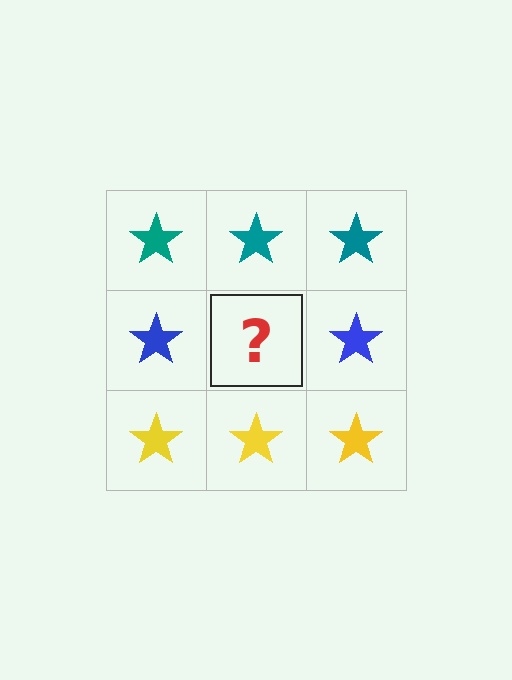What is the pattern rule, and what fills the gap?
The rule is that each row has a consistent color. The gap should be filled with a blue star.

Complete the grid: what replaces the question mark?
The question mark should be replaced with a blue star.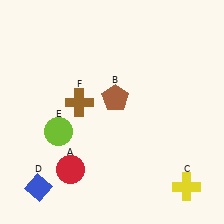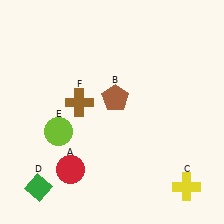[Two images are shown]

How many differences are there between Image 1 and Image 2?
There is 1 difference between the two images.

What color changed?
The diamond (D) changed from blue in Image 1 to green in Image 2.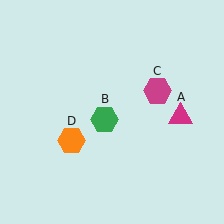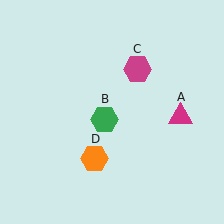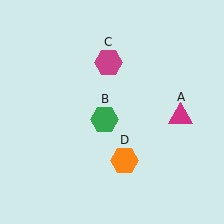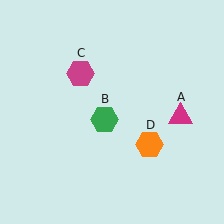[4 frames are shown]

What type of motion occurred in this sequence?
The magenta hexagon (object C), orange hexagon (object D) rotated counterclockwise around the center of the scene.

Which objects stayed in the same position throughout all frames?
Magenta triangle (object A) and green hexagon (object B) remained stationary.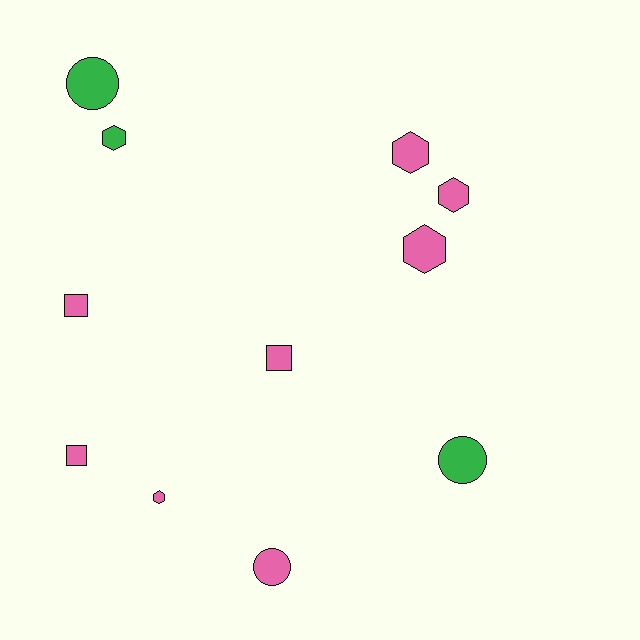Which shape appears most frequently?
Hexagon, with 5 objects.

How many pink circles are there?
There is 1 pink circle.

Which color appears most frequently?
Pink, with 8 objects.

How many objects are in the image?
There are 11 objects.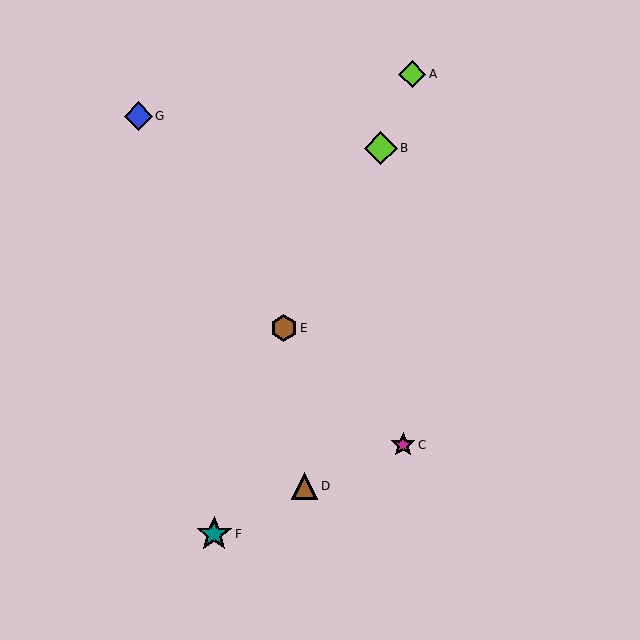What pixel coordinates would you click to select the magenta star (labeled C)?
Click at (403, 445) to select the magenta star C.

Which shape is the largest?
The teal star (labeled F) is the largest.